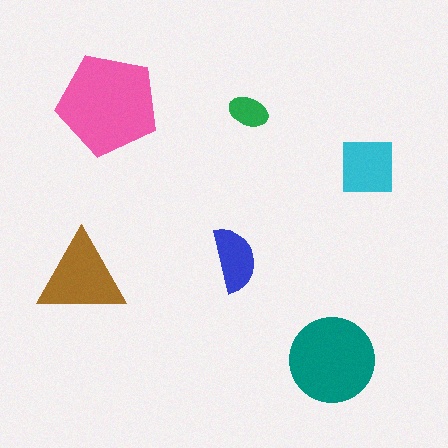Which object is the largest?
The pink pentagon.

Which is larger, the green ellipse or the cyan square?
The cyan square.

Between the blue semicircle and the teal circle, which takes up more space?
The teal circle.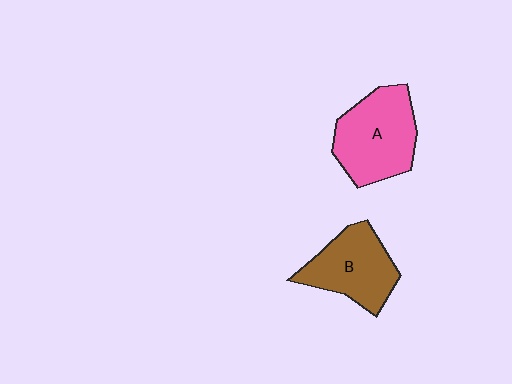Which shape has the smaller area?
Shape B (brown).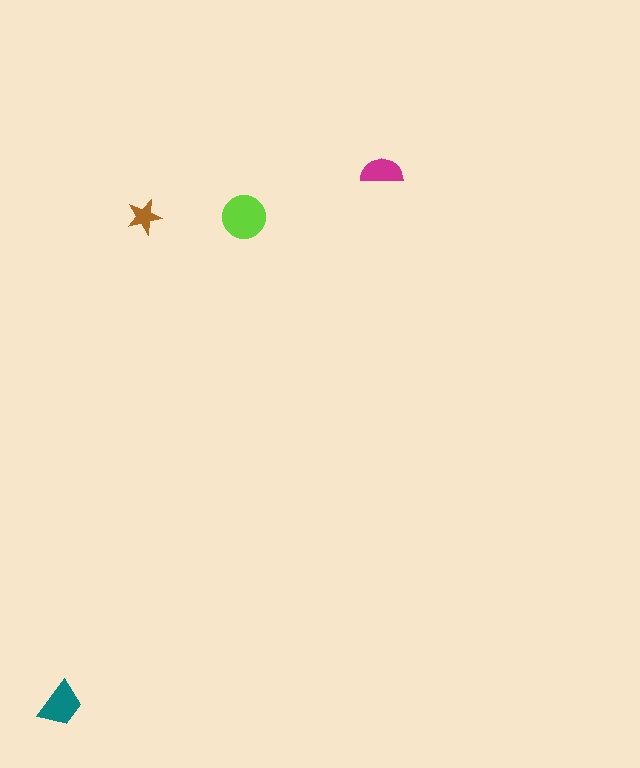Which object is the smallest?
The brown star.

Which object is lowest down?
The teal trapezoid is bottommost.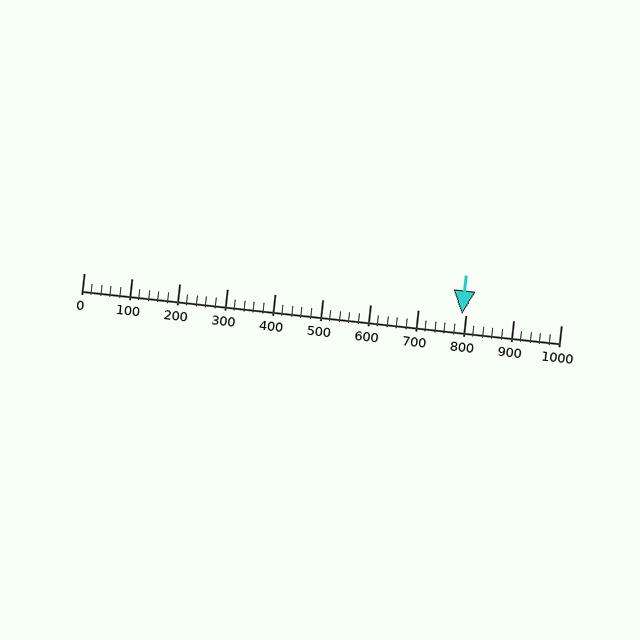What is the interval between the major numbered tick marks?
The major tick marks are spaced 100 units apart.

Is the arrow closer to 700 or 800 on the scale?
The arrow is closer to 800.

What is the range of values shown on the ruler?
The ruler shows values from 0 to 1000.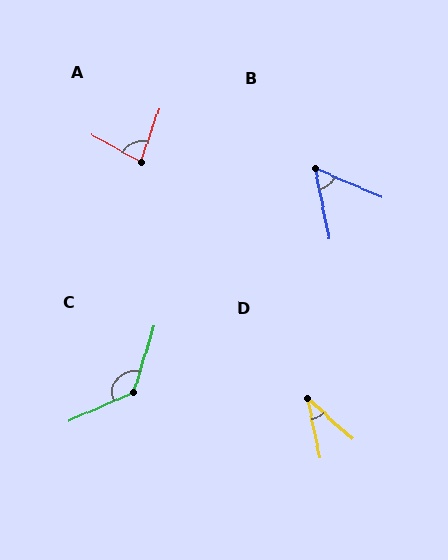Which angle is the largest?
C, at approximately 131 degrees.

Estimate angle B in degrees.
Approximately 55 degrees.